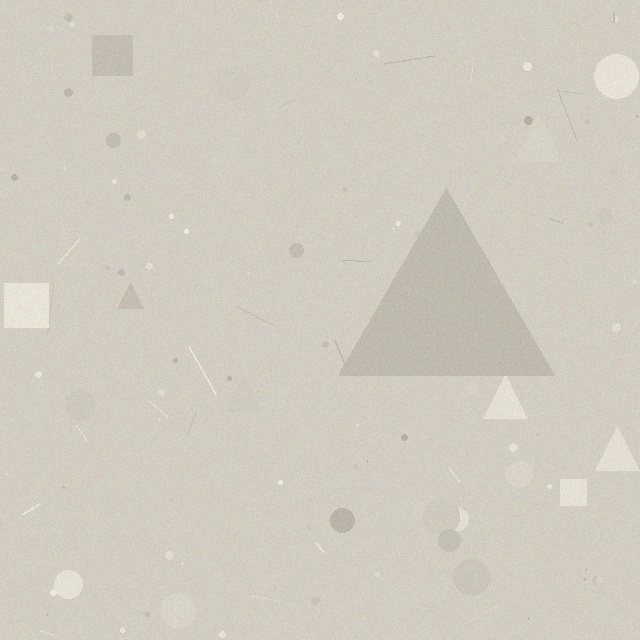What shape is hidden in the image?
A triangle is hidden in the image.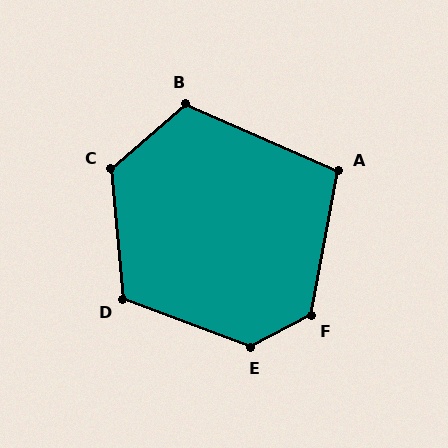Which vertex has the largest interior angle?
E, at approximately 132 degrees.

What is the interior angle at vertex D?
Approximately 116 degrees (obtuse).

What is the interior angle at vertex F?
Approximately 129 degrees (obtuse).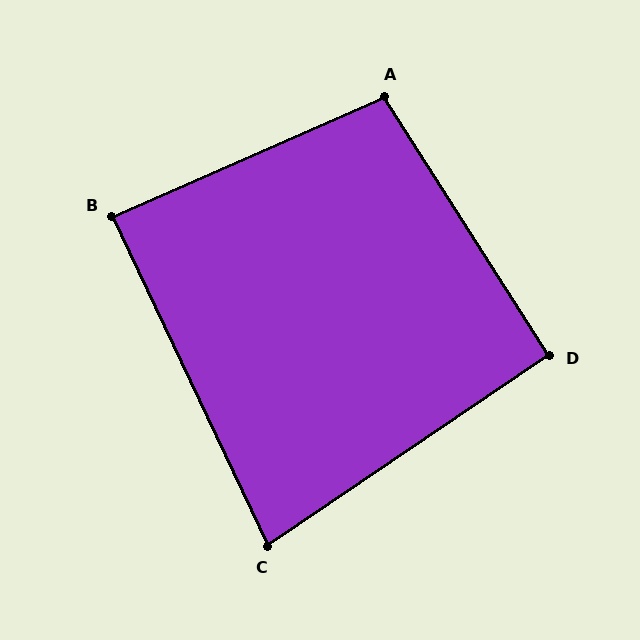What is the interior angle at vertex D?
Approximately 91 degrees (approximately right).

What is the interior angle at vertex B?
Approximately 89 degrees (approximately right).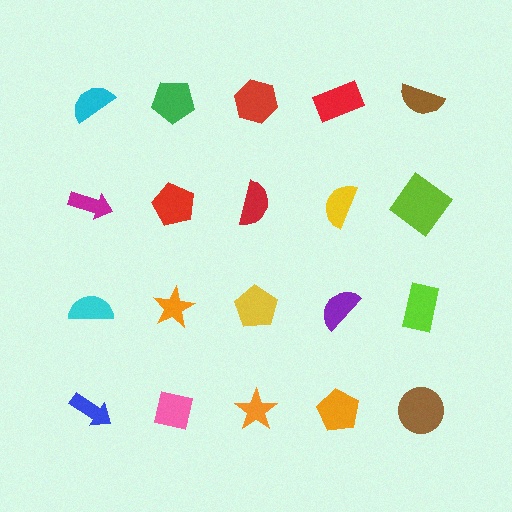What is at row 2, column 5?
A lime diamond.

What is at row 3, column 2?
An orange star.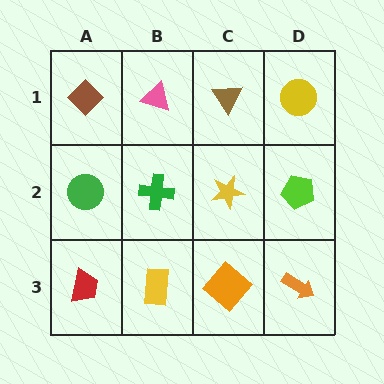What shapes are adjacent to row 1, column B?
A green cross (row 2, column B), a brown diamond (row 1, column A), a brown triangle (row 1, column C).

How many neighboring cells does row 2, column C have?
4.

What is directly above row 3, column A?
A green circle.